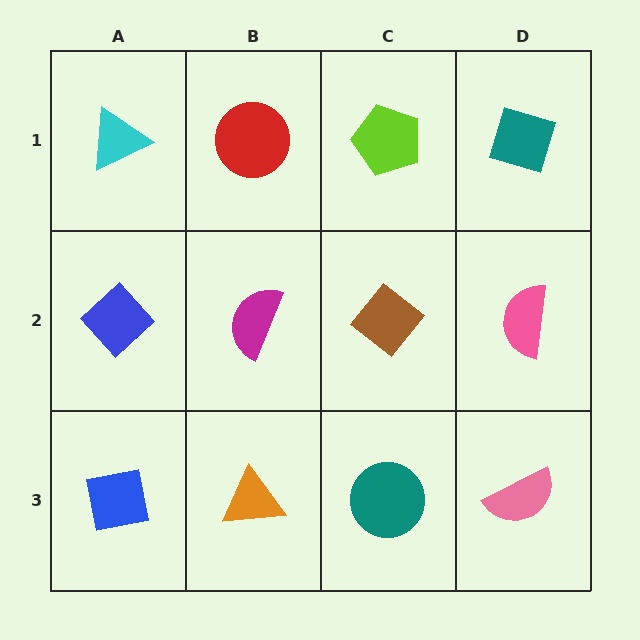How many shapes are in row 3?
4 shapes.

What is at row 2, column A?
A blue diamond.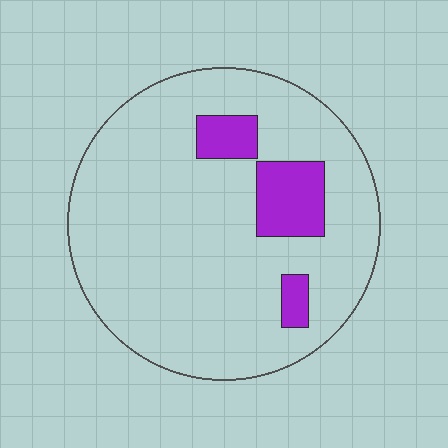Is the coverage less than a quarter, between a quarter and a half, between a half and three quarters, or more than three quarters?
Less than a quarter.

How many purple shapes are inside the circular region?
3.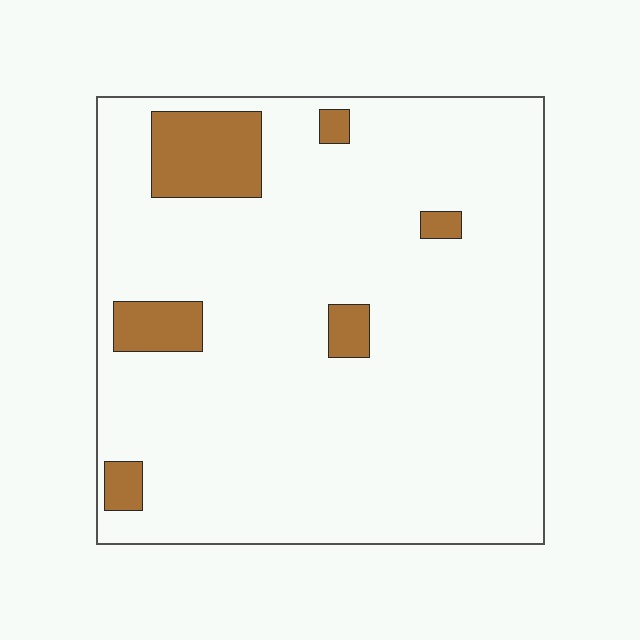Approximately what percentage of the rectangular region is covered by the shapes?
Approximately 10%.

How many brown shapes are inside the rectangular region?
6.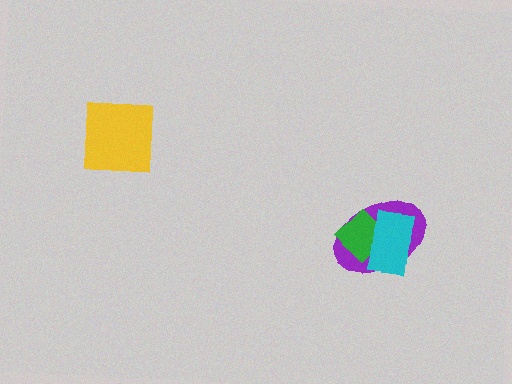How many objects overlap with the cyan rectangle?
2 objects overlap with the cyan rectangle.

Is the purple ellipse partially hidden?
Yes, it is partially covered by another shape.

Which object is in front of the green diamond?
The cyan rectangle is in front of the green diamond.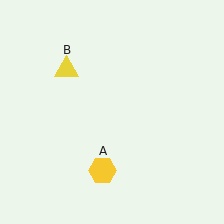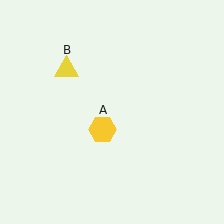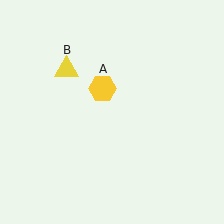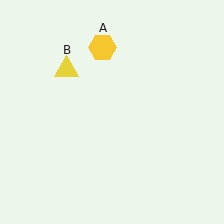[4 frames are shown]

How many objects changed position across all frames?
1 object changed position: yellow hexagon (object A).